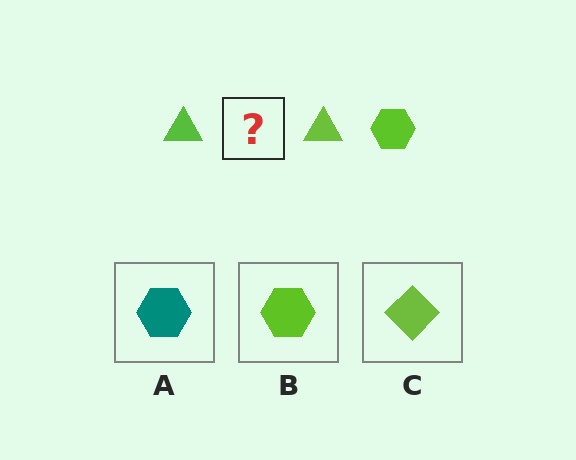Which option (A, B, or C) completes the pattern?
B.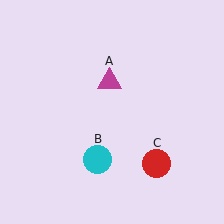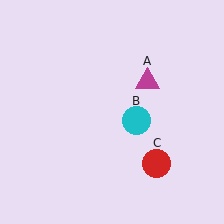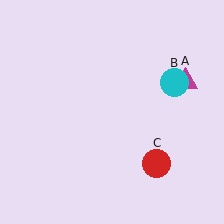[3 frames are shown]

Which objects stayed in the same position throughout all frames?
Red circle (object C) remained stationary.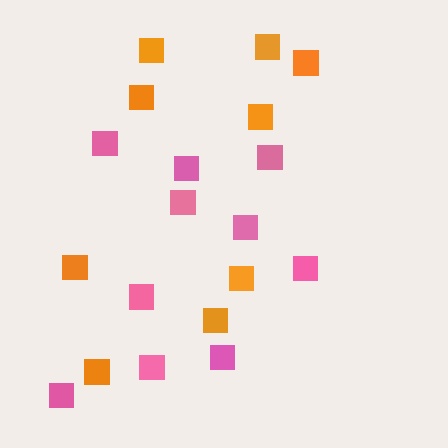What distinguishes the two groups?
There are 2 groups: one group of orange squares (9) and one group of pink squares (10).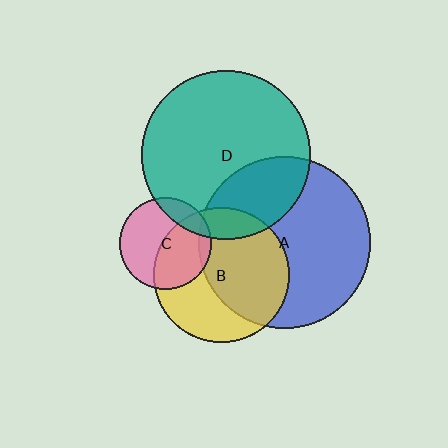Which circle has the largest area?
Circle A (blue).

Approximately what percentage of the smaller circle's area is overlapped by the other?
Approximately 25%.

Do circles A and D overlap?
Yes.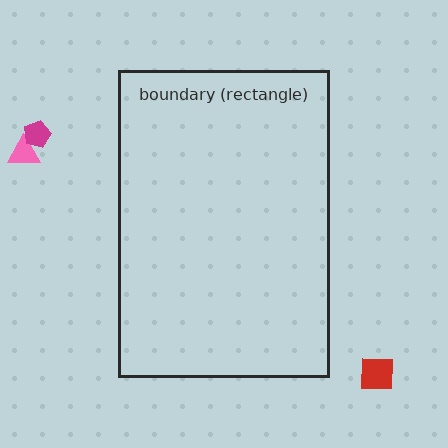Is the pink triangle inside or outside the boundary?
Outside.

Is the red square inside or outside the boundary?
Outside.